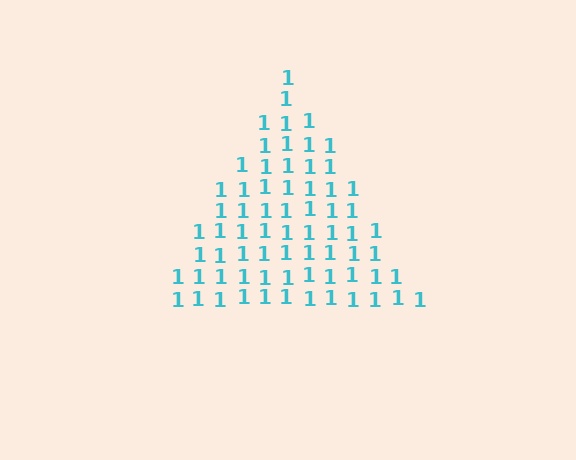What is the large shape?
The large shape is a triangle.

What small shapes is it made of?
It is made of small digit 1's.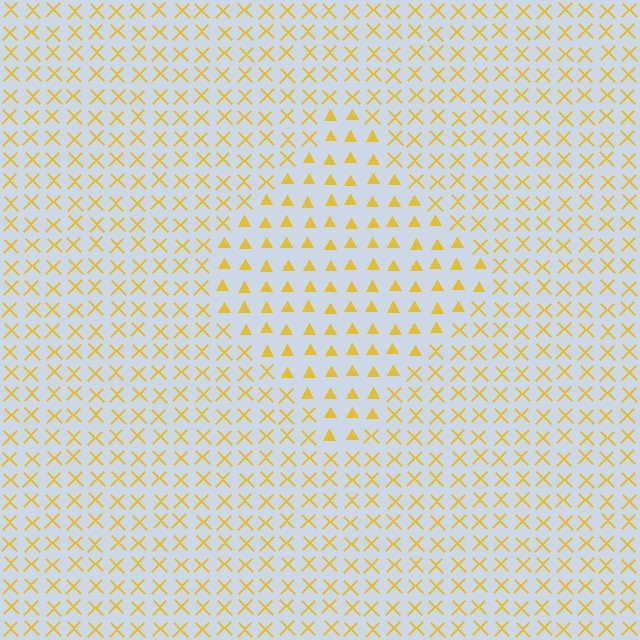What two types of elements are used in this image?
The image uses triangles inside the diamond region and X marks outside it.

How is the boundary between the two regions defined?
The boundary is defined by a change in element shape: triangles inside vs. X marks outside. All elements share the same color and spacing.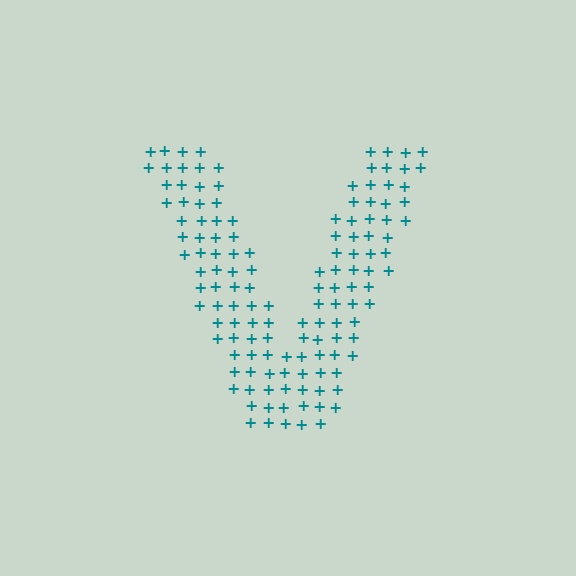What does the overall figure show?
The overall figure shows the letter V.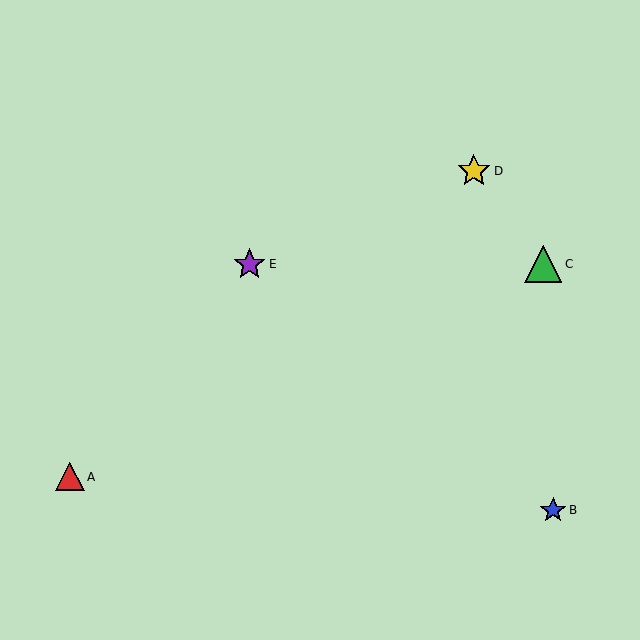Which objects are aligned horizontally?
Objects C, E are aligned horizontally.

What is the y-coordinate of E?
Object E is at y≈264.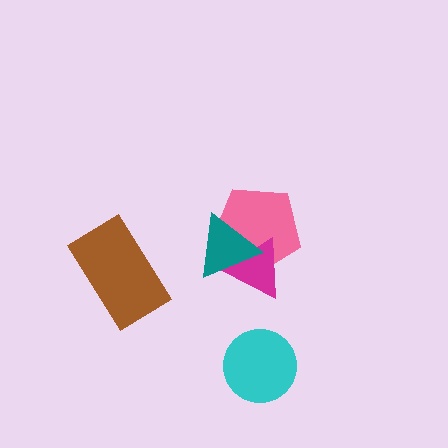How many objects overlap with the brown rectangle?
0 objects overlap with the brown rectangle.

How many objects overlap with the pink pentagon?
2 objects overlap with the pink pentagon.